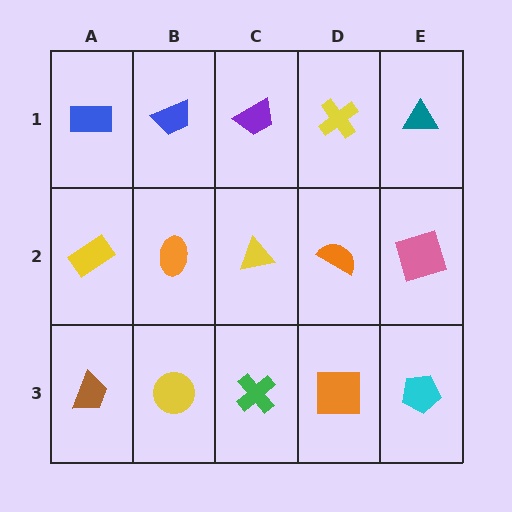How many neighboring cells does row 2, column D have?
4.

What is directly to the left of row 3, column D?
A green cross.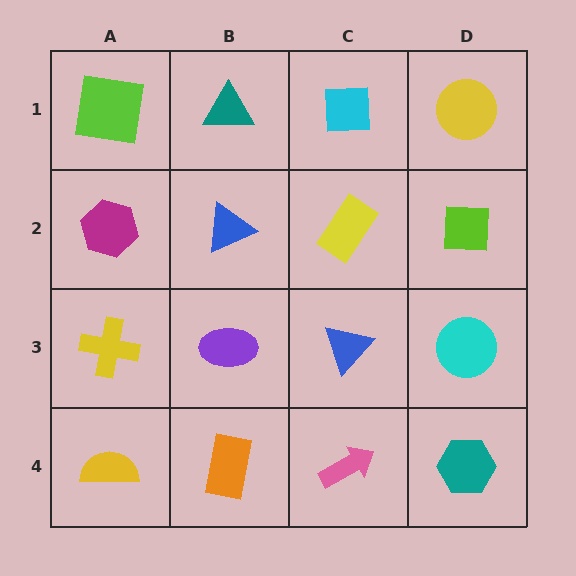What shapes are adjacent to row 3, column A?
A magenta hexagon (row 2, column A), a yellow semicircle (row 4, column A), a purple ellipse (row 3, column B).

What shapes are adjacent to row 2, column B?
A teal triangle (row 1, column B), a purple ellipse (row 3, column B), a magenta hexagon (row 2, column A), a yellow rectangle (row 2, column C).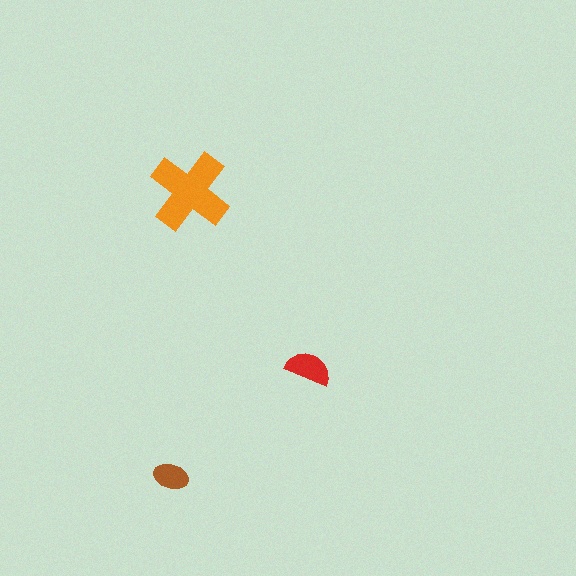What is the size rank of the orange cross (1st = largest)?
1st.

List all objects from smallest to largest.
The brown ellipse, the red semicircle, the orange cross.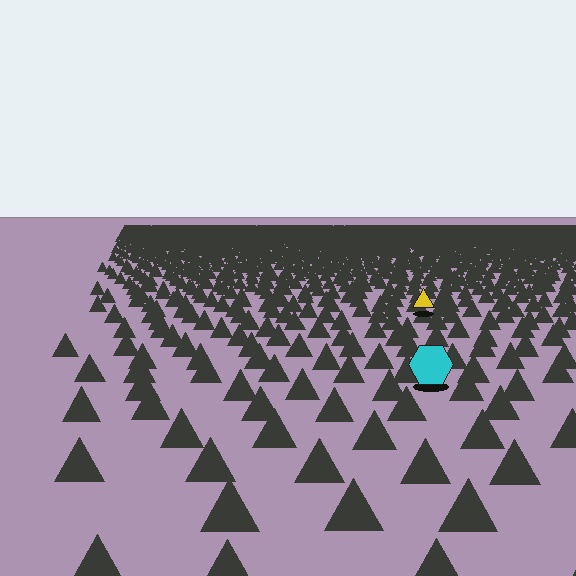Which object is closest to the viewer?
The cyan hexagon is closest. The texture marks near it are larger and more spread out.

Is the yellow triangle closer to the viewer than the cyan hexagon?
No. The cyan hexagon is closer — you can tell from the texture gradient: the ground texture is coarser near it.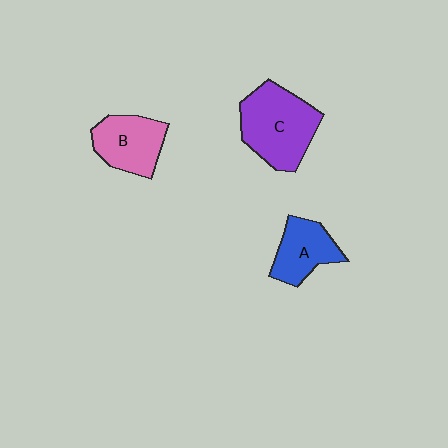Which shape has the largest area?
Shape C (purple).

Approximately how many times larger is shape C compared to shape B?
Approximately 1.4 times.